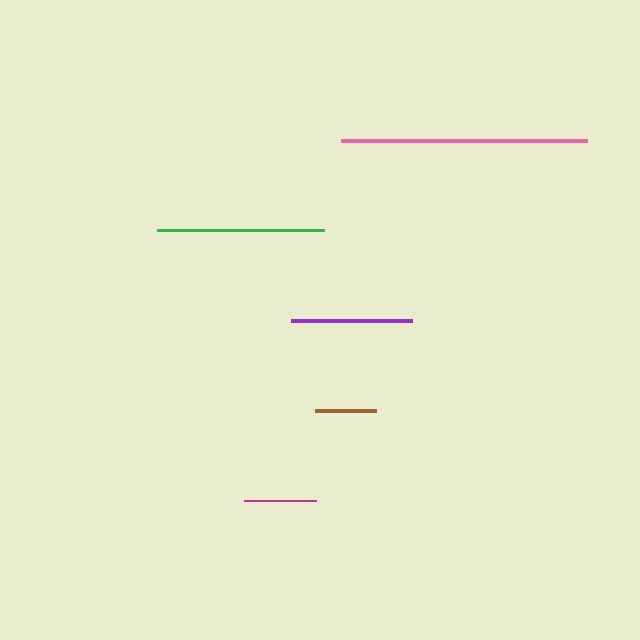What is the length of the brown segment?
The brown segment is approximately 61 pixels long.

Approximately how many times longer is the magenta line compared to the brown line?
The magenta line is approximately 1.2 times the length of the brown line.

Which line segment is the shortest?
The brown line is the shortest at approximately 61 pixels.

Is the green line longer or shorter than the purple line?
The green line is longer than the purple line.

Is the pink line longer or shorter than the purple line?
The pink line is longer than the purple line.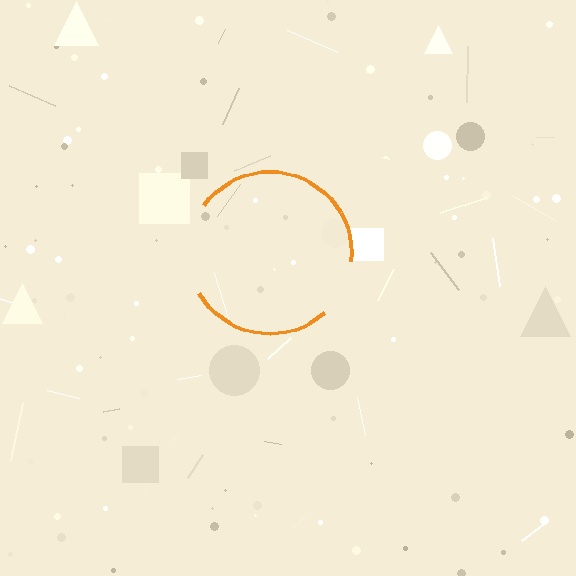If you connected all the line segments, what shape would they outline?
They would outline a circle.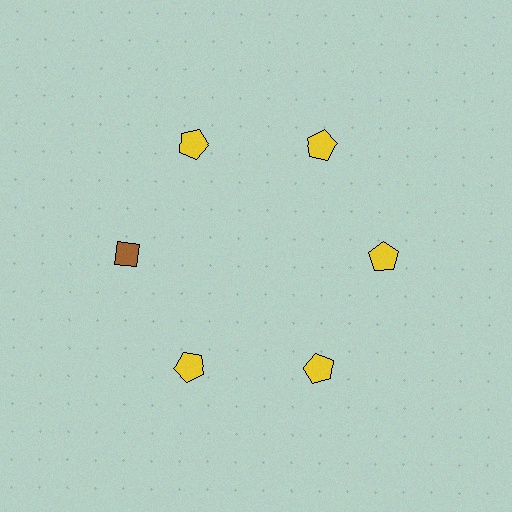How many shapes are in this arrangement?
There are 6 shapes arranged in a ring pattern.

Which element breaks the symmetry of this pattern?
The brown diamond at roughly the 9 o'clock position breaks the symmetry. All other shapes are yellow pentagons.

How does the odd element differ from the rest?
It differs in both color (brown instead of yellow) and shape (diamond instead of pentagon).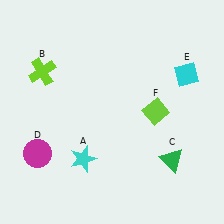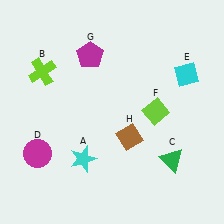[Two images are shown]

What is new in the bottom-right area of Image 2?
A brown diamond (H) was added in the bottom-right area of Image 2.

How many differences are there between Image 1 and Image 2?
There are 2 differences between the two images.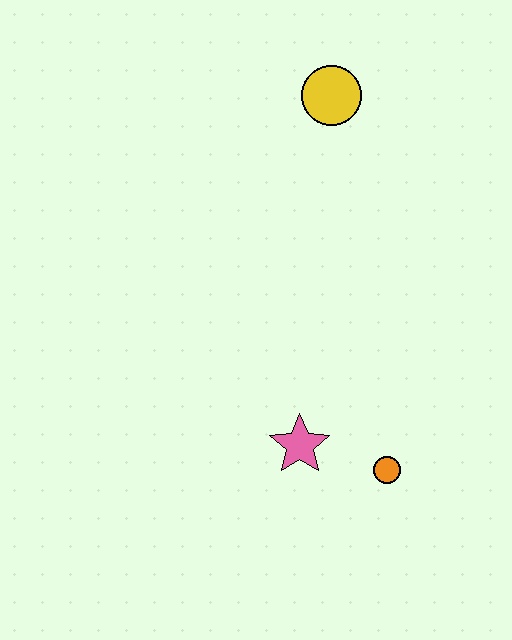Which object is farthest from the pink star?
The yellow circle is farthest from the pink star.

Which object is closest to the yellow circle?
The pink star is closest to the yellow circle.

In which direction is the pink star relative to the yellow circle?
The pink star is below the yellow circle.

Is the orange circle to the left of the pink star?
No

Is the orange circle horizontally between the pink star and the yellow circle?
No